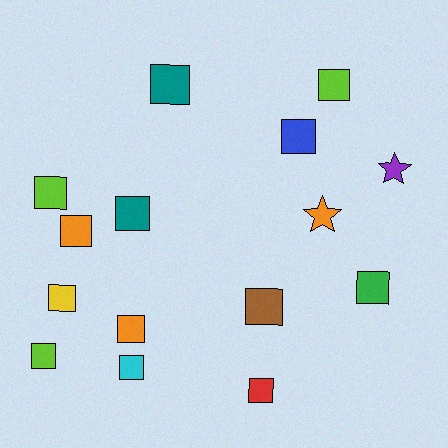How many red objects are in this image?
There is 1 red object.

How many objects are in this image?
There are 15 objects.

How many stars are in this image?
There are 2 stars.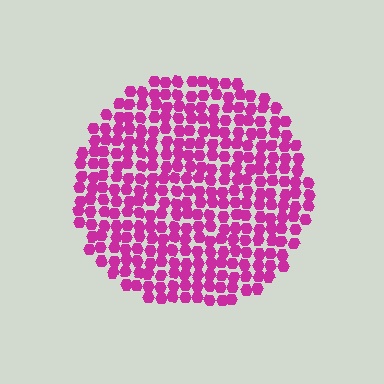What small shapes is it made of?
It is made of small hexagons.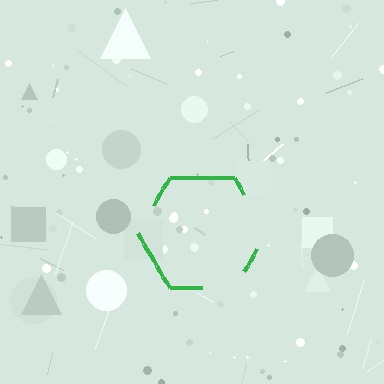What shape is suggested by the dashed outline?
The dashed outline suggests a hexagon.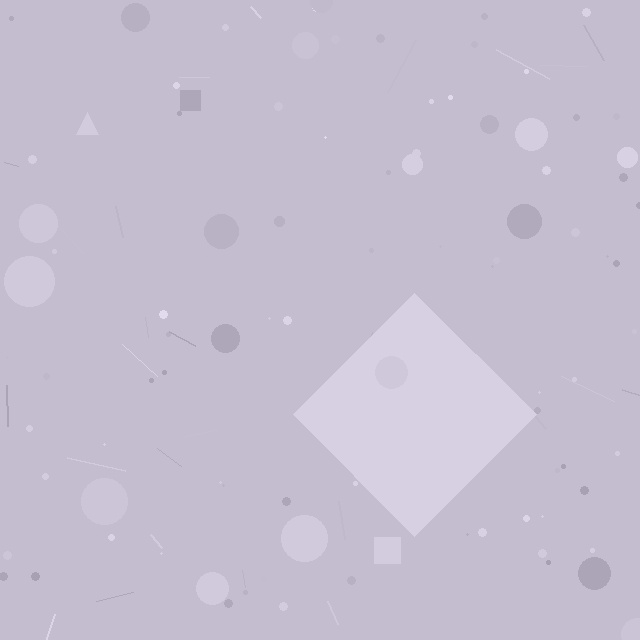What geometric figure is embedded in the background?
A diamond is embedded in the background.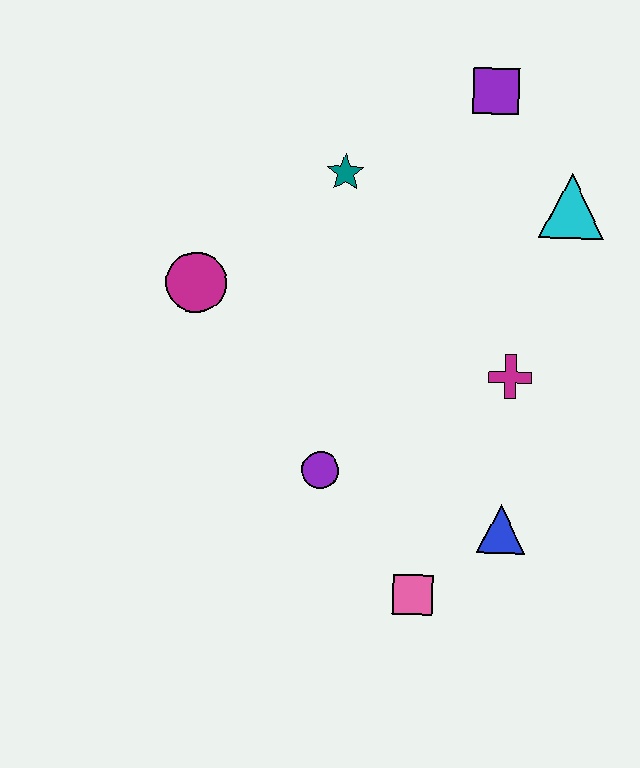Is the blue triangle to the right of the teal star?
Yes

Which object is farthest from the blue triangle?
The purple square is farthest from the blue triangle.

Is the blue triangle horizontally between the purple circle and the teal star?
No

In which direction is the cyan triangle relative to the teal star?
The cyan triangle is to the right of the teal star.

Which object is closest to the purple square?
The cyan triangle is closest to the purple square.